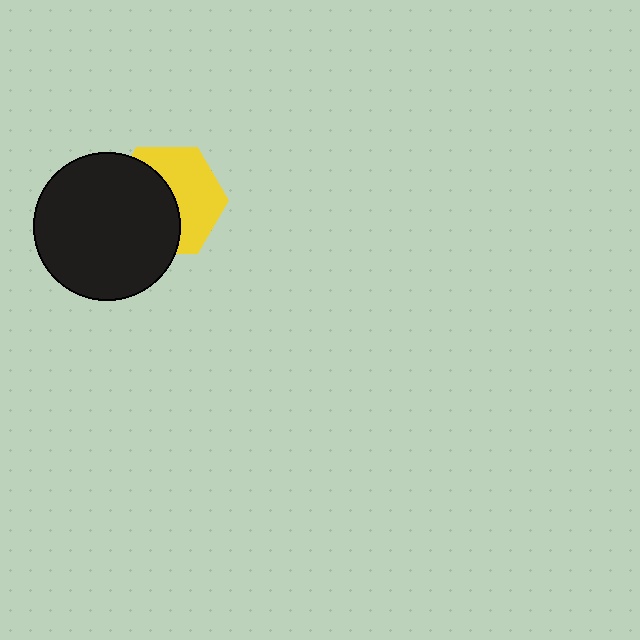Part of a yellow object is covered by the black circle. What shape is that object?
It is a hexagon.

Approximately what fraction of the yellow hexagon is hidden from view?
Roughly 51% of the yellow hexagon is hidden behind the black circle.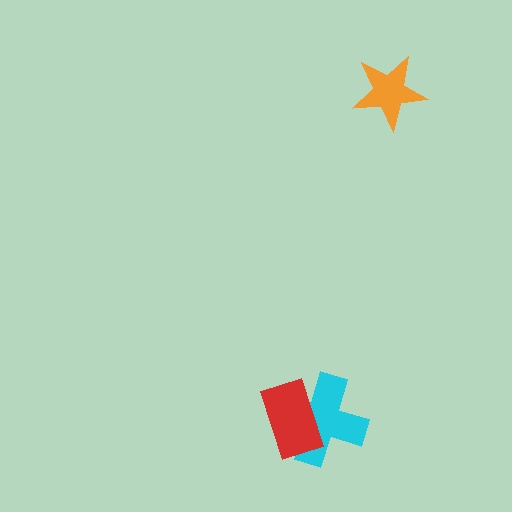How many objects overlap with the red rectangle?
1 object overlaps with the red rectangle.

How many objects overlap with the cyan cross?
1 object overlaps with the cyan cross.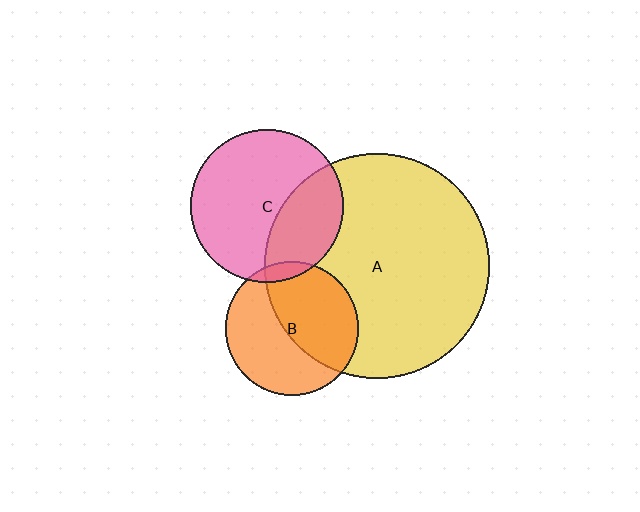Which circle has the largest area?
Circle A (yellow).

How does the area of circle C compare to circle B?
Approximately 1.3 times.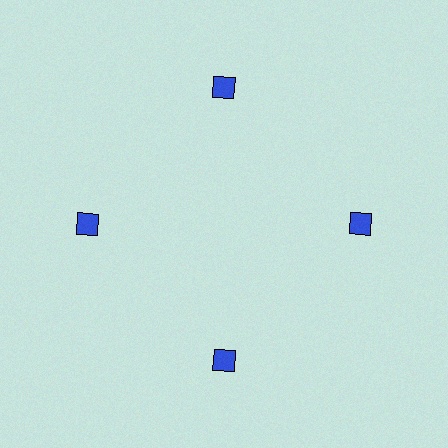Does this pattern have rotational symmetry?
Yes, this pattern has 4-fold rotational symmetry. It looks the same after rotating 90 degrees around the center.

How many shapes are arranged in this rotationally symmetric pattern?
There are 4 shapes, arranged in 4 groups of 1.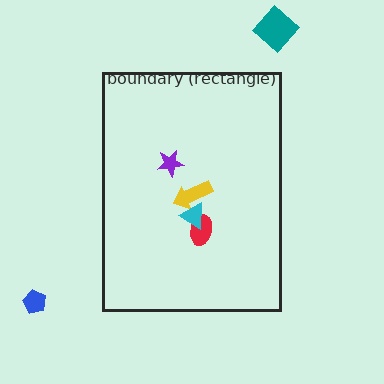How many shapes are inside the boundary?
4 inside, 2 outside.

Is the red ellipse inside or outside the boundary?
Inside.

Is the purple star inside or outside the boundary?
Inside.